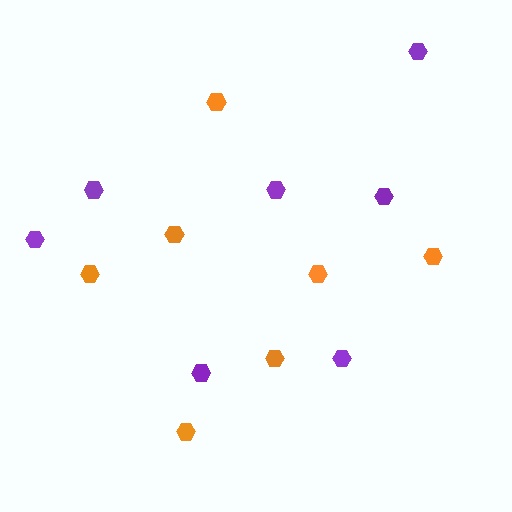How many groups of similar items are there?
There are 2 groups: one group of orange hexagons (7) and one group of purple hexagons (7).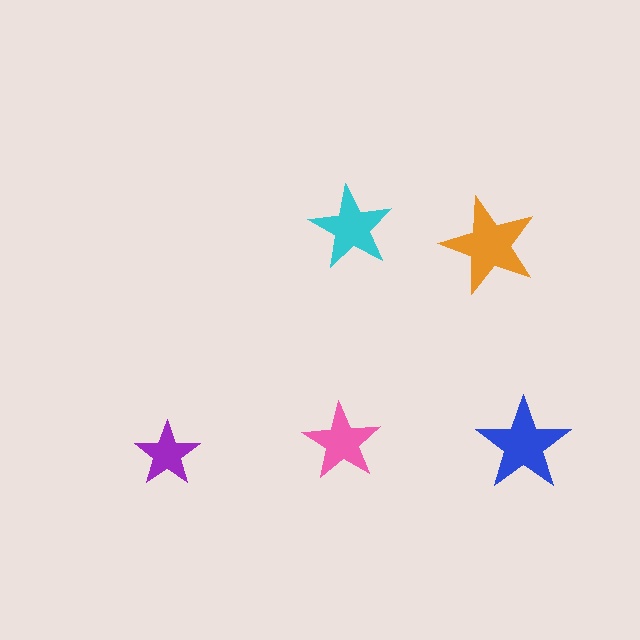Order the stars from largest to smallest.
the orange one, the blue one, the cyan one, the pink one, the purple one.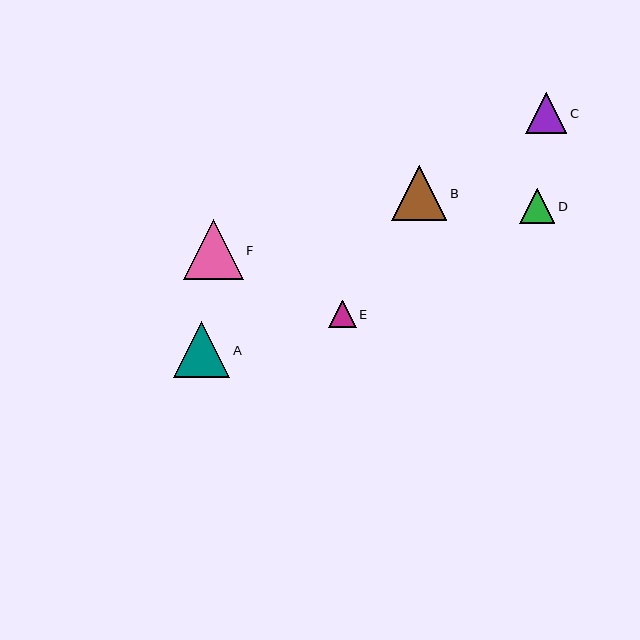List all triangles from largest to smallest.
From largest to smallest: F, A, B, C, D, E.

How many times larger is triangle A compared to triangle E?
Triangle A is approximately 2.1 times the size of triangle E.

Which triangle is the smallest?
Triangle E is the smallest with a size of approximately 27 pixels.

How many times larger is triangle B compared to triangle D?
Triangle B is approximately 1.6 times the size of triangle D.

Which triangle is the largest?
Triangle F is the largest with a size of approximately 60 pixels.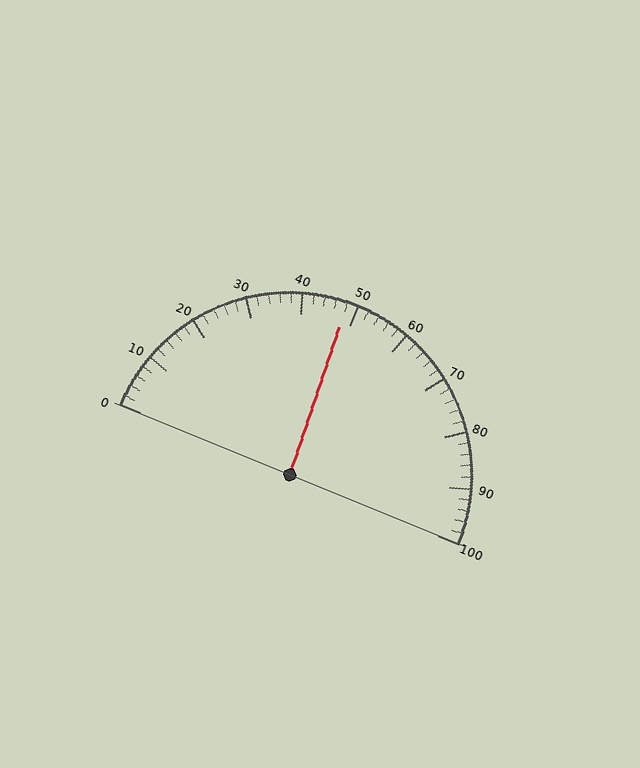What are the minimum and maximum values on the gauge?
The gauge ranges from 0 to 100.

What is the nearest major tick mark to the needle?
The nearest major tick mark is 50.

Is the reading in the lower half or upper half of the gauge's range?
The reading is in the lower half of the range (0 to 100).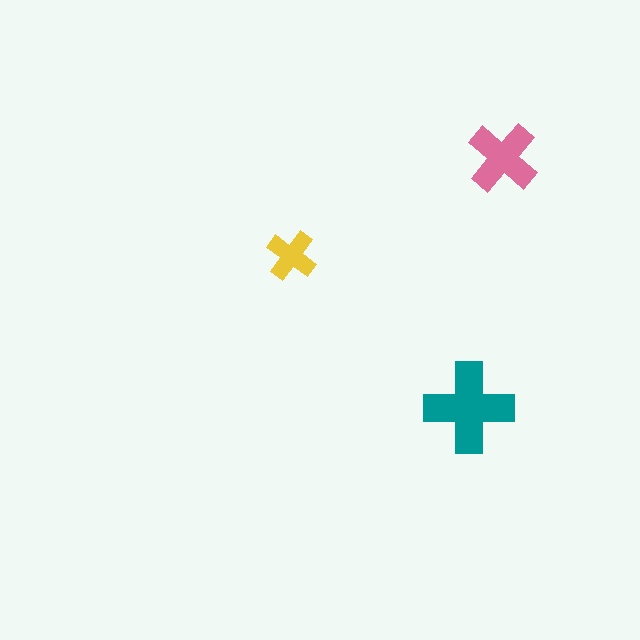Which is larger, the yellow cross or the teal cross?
The teal one.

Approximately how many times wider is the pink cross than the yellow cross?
About 1.5 times wider.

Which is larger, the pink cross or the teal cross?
The teal one.